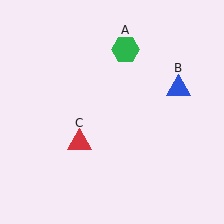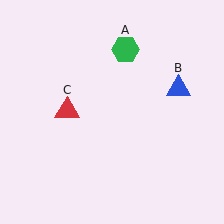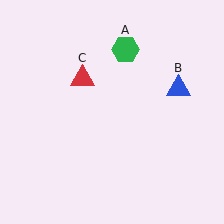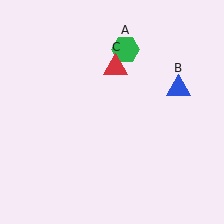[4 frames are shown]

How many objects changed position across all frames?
1 object changed position: red triangle (object C).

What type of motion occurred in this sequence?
The red triangle (object C) rotated clockwise around the center of the scene.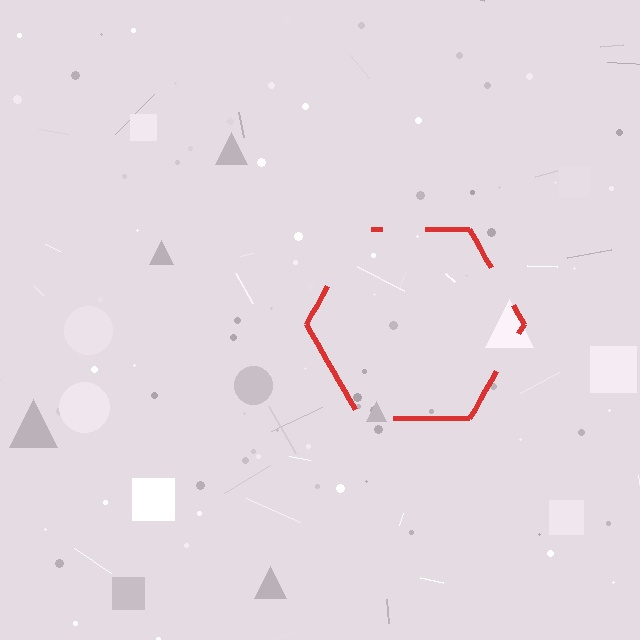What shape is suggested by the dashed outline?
The dashed outline suggests a hexagon.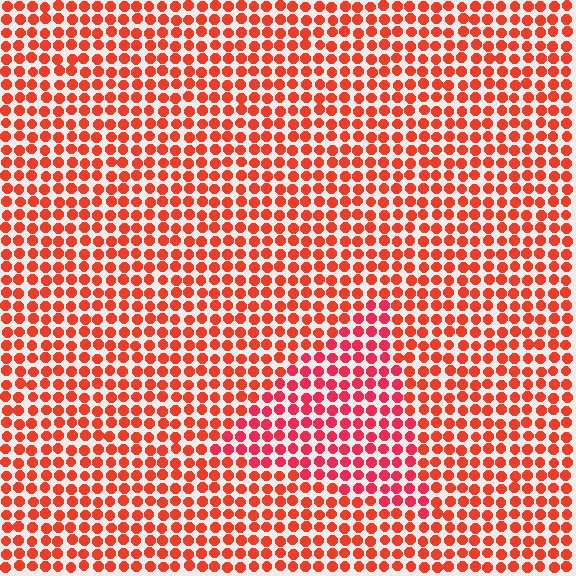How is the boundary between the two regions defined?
The boundary is defined purely by a slight shift in hue (about 20 degrees). Spacing, size, and orientation are identical on both sides.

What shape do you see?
I see a triangle.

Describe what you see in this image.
The image is filled with small red elements in a uniform arrangement. A triangle-shaped region is visible where the elements are tinted to a slightly different hue, forming a subtle color boundary.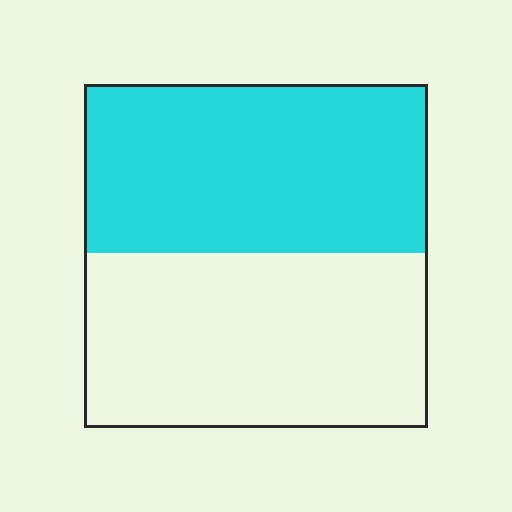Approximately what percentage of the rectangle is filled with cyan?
Approximately 50%.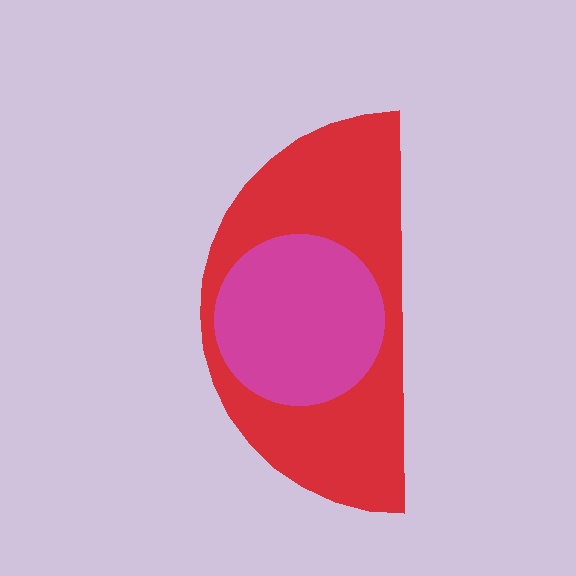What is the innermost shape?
The magenta circle.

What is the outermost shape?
The red semicircle.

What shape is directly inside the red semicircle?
The magenta circle.